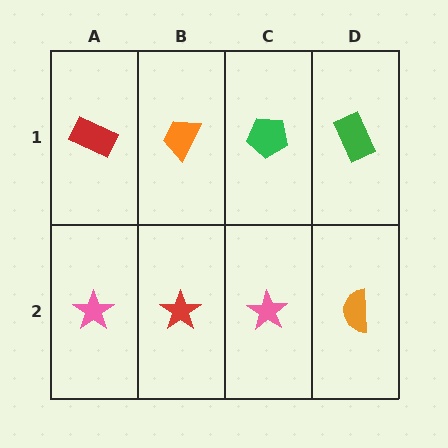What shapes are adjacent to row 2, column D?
A green rectangle (row 1, column D), a pink star (row 2, column C).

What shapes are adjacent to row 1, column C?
A pink star (row 2, column C), an orange trapezoid (row 1, column B), a green rectangle (row 1, column D).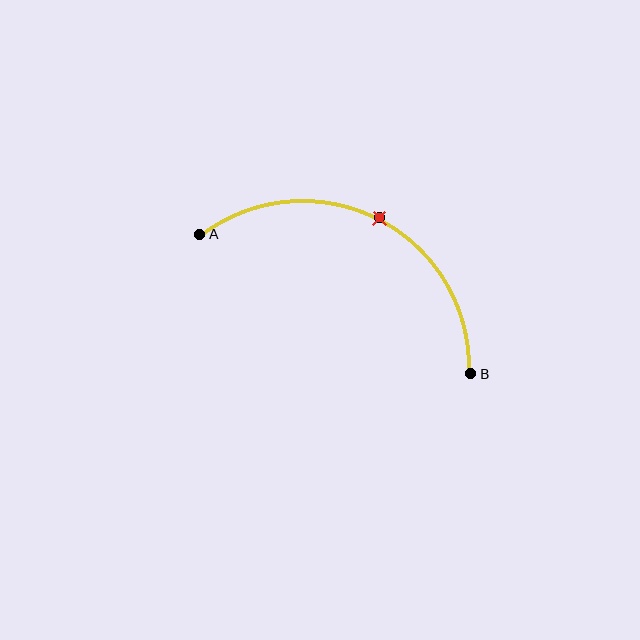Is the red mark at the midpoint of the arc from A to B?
Yes. The red mark lies on the arc at equal arc-length from both A and B — it is the arc midpoint.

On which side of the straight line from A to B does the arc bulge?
The arc bulges above the straight line connecting A and B.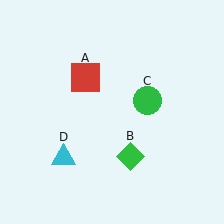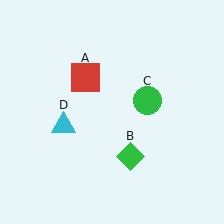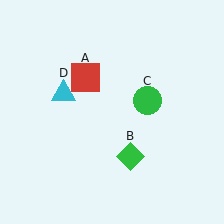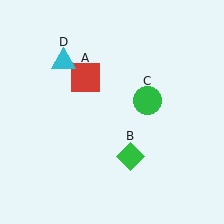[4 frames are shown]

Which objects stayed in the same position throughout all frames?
Red square (object A) and green diamond (object B) and green circle (object C) remained stationary.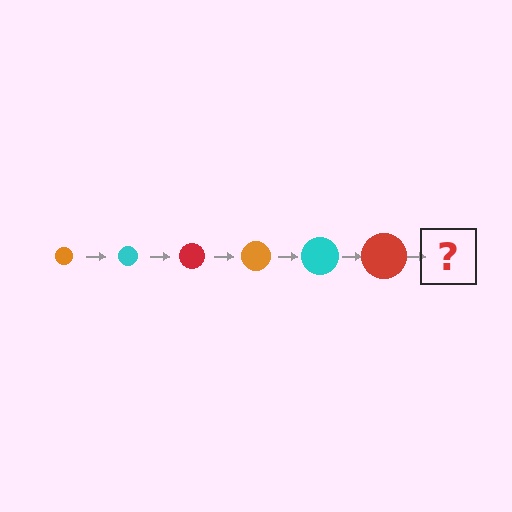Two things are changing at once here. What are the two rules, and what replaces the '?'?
The two rules are that the circle grows larger each step and the color cycles through orange, cyan, and red. The '?' should be an orange circle, larger than the previous one.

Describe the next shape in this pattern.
It should be an orange circle, larger than the previous one.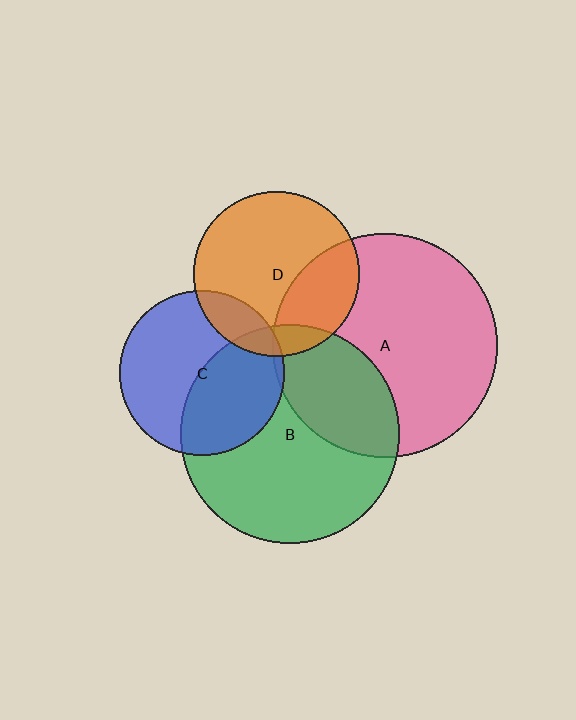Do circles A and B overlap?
Yes.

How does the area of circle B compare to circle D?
Approximately 1.7 times.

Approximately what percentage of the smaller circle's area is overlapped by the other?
Approximately 30%.